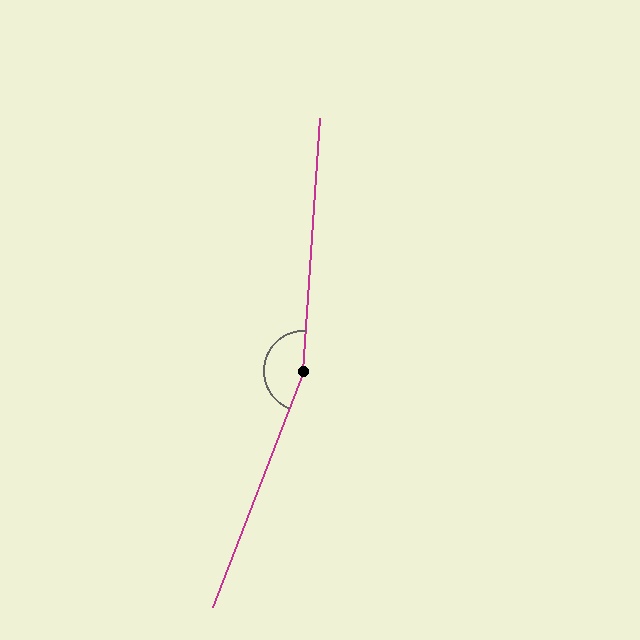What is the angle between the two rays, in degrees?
Approximately 163 degrees.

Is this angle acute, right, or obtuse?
It is obtuse.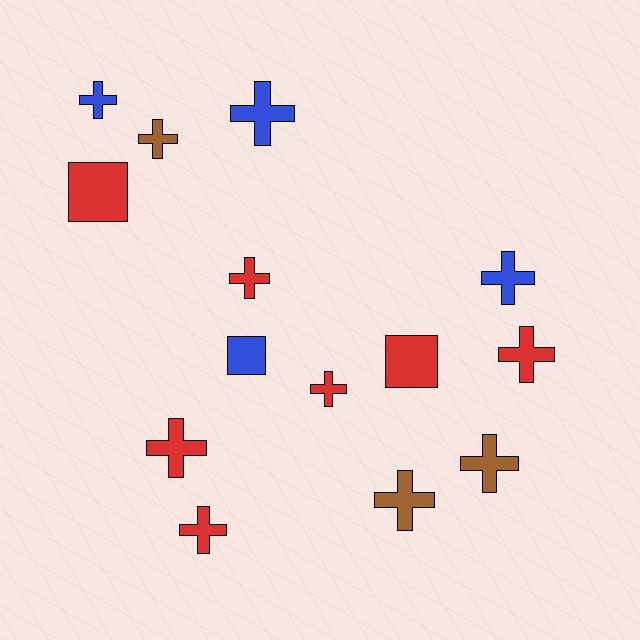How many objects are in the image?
There are 14 objects.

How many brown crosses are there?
There are 3 brown crosses.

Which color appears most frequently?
Red, with 7 objects.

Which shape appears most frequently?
Cross, with 11 objects.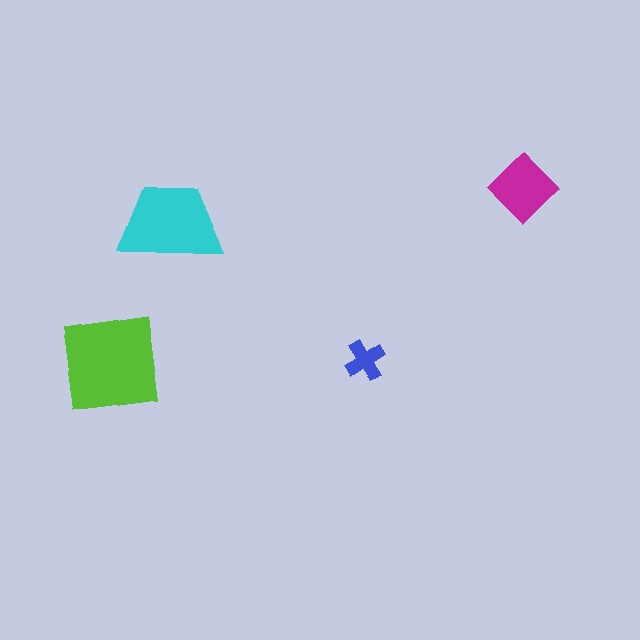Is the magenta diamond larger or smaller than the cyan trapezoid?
Smaller.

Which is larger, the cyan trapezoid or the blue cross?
The cyan trapezoid.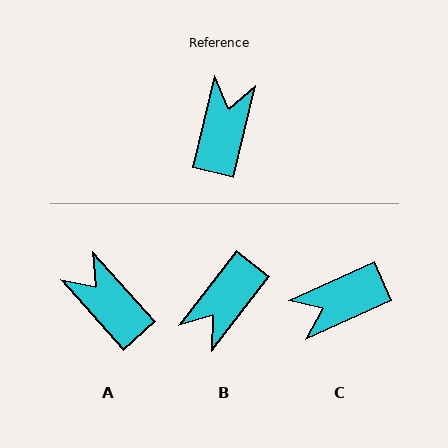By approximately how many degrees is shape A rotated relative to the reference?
Approximately 56 degrees counter-clockwise.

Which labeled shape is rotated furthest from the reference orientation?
B, about 156 degrees away.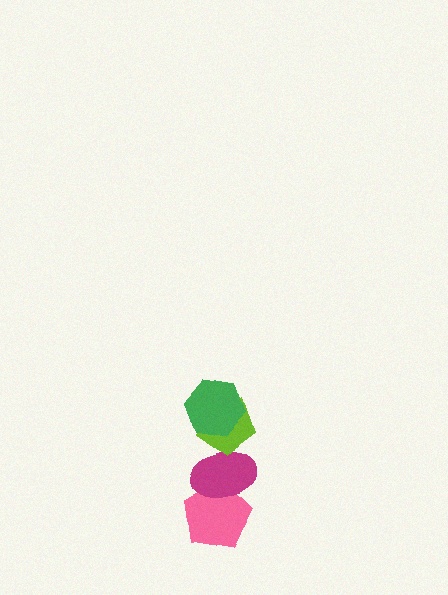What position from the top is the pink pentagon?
The pink pentagon is 4th from the top.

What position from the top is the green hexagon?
The green hexagon is 1st from the top.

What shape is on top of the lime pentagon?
The green hexagon is on top of the lime pentagon.